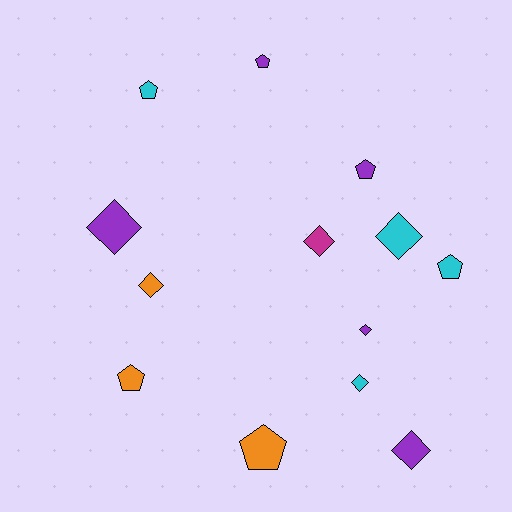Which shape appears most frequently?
Diamond, with 7 objects.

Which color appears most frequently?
Purple, with 5 objects.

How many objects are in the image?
There are 13 objects.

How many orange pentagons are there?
There are 2 orange pentagons.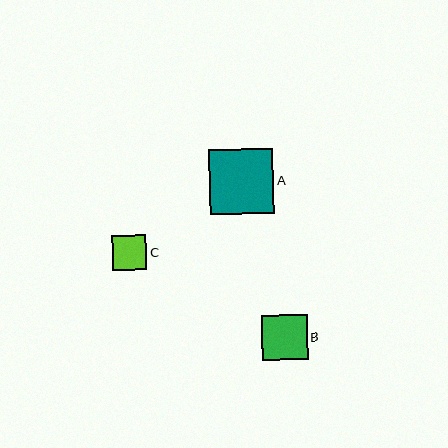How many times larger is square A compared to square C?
Square A is approximately 1.9 times the size of square C.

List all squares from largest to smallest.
From largest to smallest: A, B, C.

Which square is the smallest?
Square C is the smallest with a size of approximately 35 pixels.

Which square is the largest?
Square A is the largest with a size of approximately 64 pixels.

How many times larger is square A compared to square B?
Square A is approximately 1.4 times the size of square B.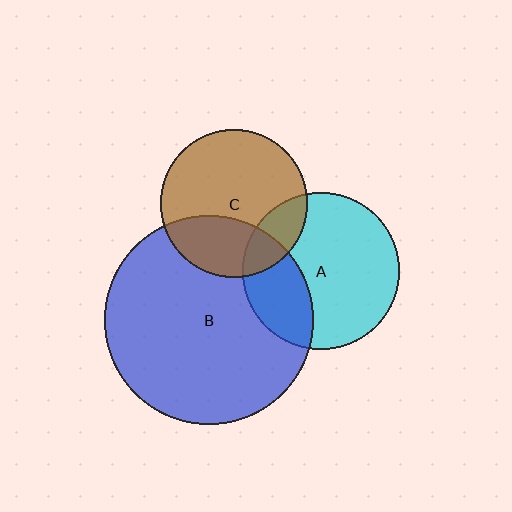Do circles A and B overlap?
Yes.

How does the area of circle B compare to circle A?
Approximately 1.8 times.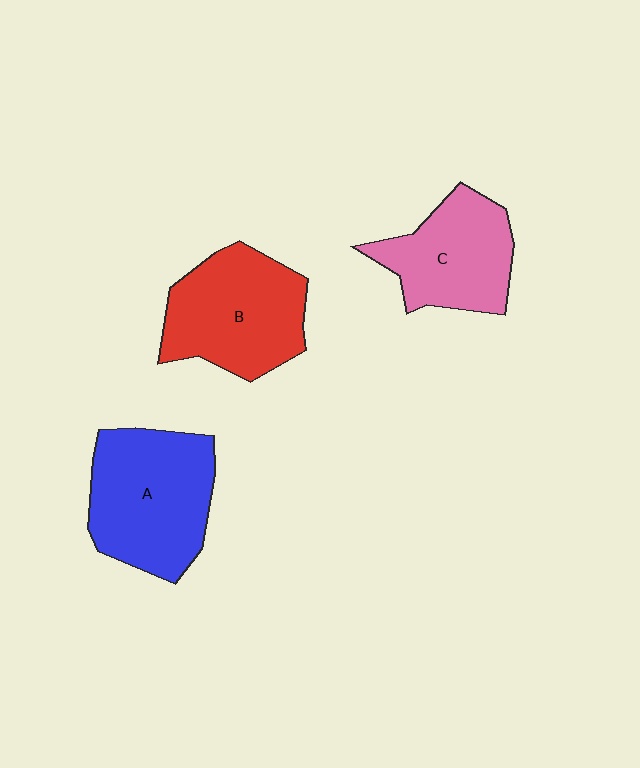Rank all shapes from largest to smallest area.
From largest to smallest: A (blue), B (red), C (pink).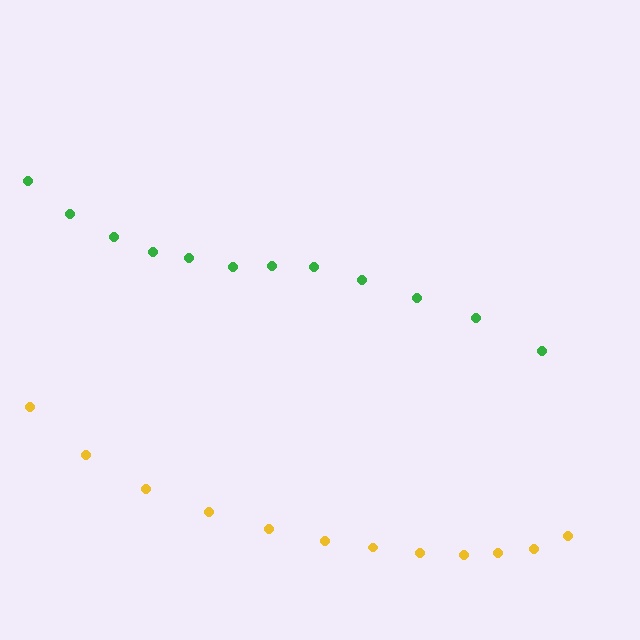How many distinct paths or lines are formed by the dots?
There are 2 distinct paths.